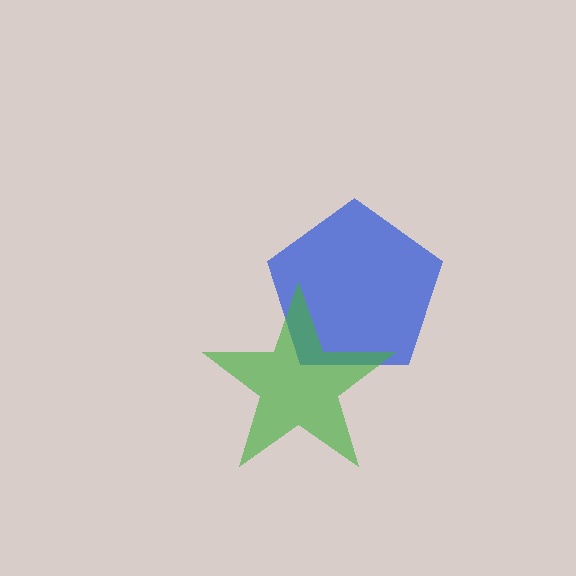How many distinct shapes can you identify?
There are 2 distinct shapes: a blue pentagon, a green star.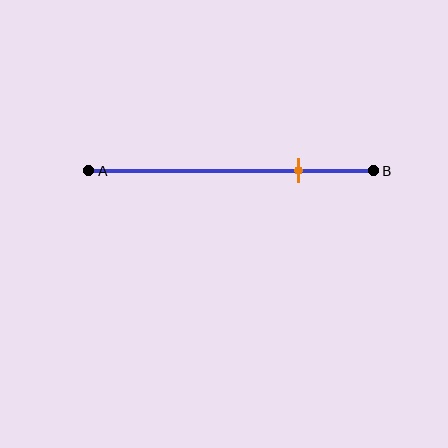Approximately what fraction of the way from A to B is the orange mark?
The orange mark is approximately 75% of the way from A to B.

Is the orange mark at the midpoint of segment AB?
No, the mark is at about 75% from A, not at the 50% midpoint.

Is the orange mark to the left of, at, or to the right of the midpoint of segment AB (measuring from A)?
The orange mark is to the right of the midpoint of segment AB.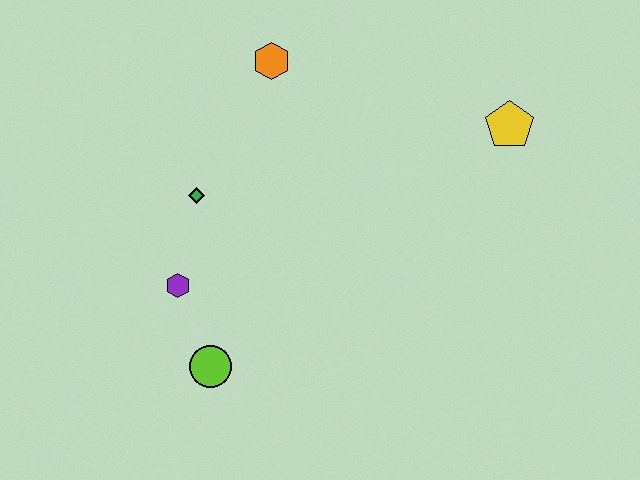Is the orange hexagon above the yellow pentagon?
Yes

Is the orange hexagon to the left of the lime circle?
No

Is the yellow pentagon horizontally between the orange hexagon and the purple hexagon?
No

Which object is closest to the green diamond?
The purple hexagon is closest to the green diamond.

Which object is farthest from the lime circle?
The yellow pentagon is farthest from the lime circle.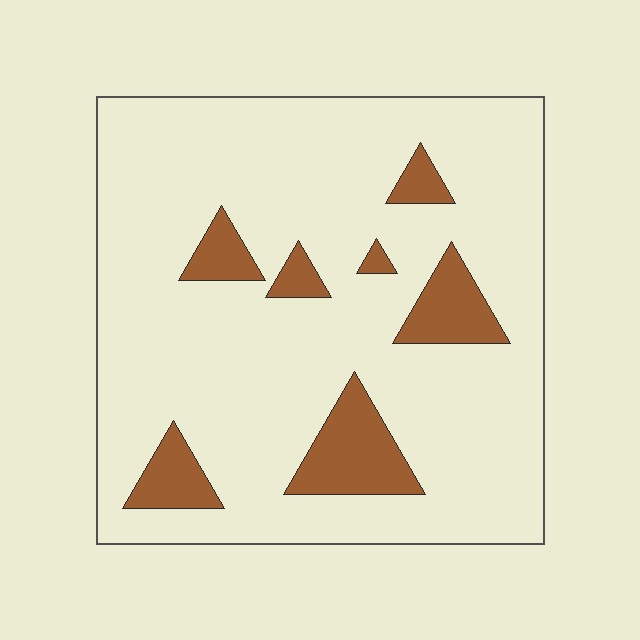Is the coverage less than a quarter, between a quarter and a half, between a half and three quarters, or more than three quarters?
Less than a quarter.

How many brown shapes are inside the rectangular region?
7.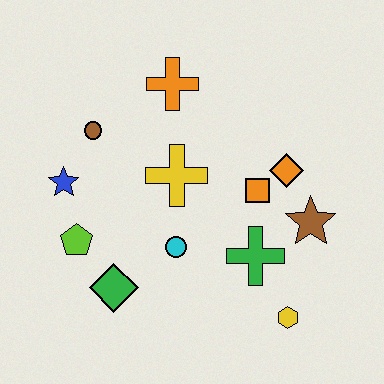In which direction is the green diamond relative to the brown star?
The green diamond is to the left of the brown star.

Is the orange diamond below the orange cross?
Yes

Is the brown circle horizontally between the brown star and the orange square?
No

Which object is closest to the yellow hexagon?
The green cross is closest to the yellow hexagon.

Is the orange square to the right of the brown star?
No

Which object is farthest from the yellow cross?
The yellow hexagon is farthest from the yellow cross.